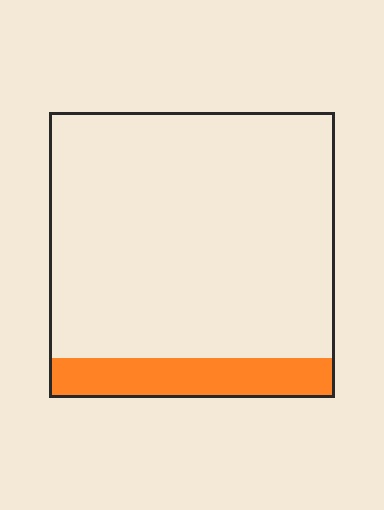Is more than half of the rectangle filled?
No.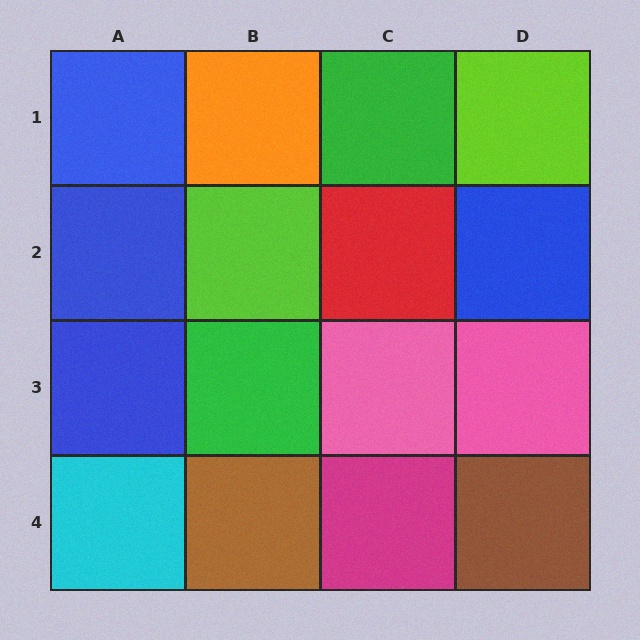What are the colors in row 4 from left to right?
Cyan, brown, magenta, brown.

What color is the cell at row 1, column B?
Orange.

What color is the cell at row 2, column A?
Blue.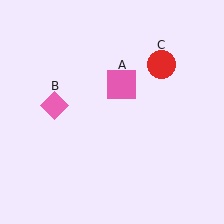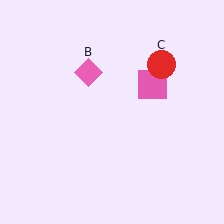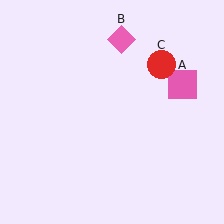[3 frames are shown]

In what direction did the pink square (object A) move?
The pink square (object A) moved right.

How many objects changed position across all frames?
2 objects changed position: pink square (object A), pink diamond (object B).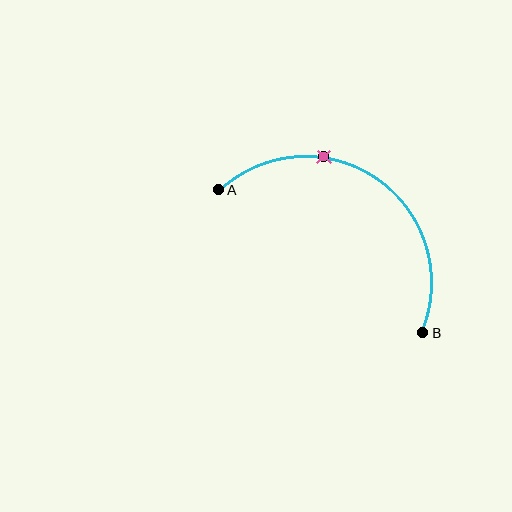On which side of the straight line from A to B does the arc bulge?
The arc bulges above and to the right of the straight line connecting A and B.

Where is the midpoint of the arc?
The arc midpoint is the point on the curve farthest from the straight line joining A and B. It sits above and to the right of that line.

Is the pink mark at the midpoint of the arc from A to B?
No. The pink mark lies on the arc but is closer to endpoint A. The arc midpoint would be at the point on the curve equidistant along the arc from both A and B.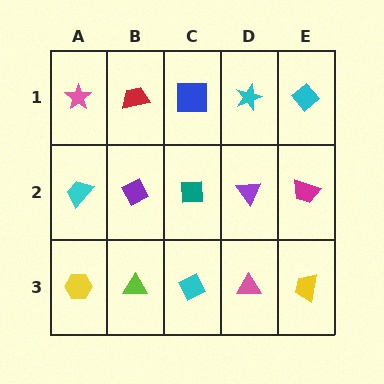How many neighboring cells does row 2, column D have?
4.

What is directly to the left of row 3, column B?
A yellow hexagon.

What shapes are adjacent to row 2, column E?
A cyan diamond (row 1, column E), a yellow trapezoid (row 3, column E), a purple triangle (row 2, column D).